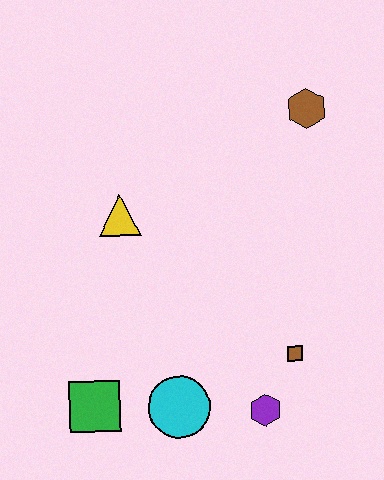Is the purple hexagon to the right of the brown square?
No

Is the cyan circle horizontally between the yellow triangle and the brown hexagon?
Yes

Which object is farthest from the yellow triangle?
The purple hexagon is farthest from the yellow triangle.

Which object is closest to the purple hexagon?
The brown square is closest to the purple hexagon.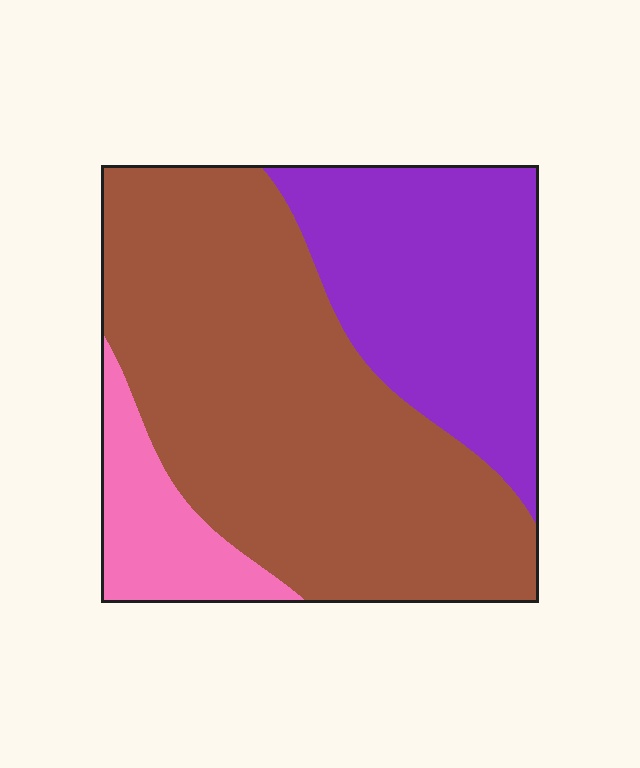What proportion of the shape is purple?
Purple covers 30% of the shape.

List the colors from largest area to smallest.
From largest to smallest: brown, purple, pink.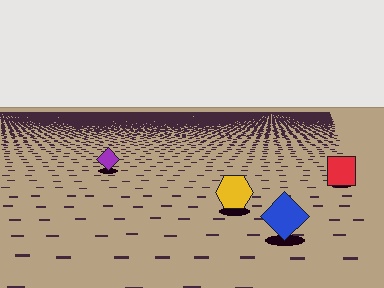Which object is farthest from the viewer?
The purple diamond is farthest from the viewer. It appears smaller and the ground texture around it is denser.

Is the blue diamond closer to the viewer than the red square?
Yes. The blue diamond is closer — you can tell from the texture gradient: the ground texture is coarser near it.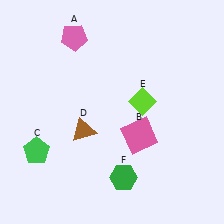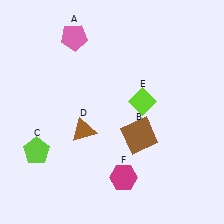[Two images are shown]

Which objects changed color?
B changed from pink to brown. C changed from green to lime. F changed from green to magenta.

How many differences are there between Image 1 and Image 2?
There are 3 differences between the two images.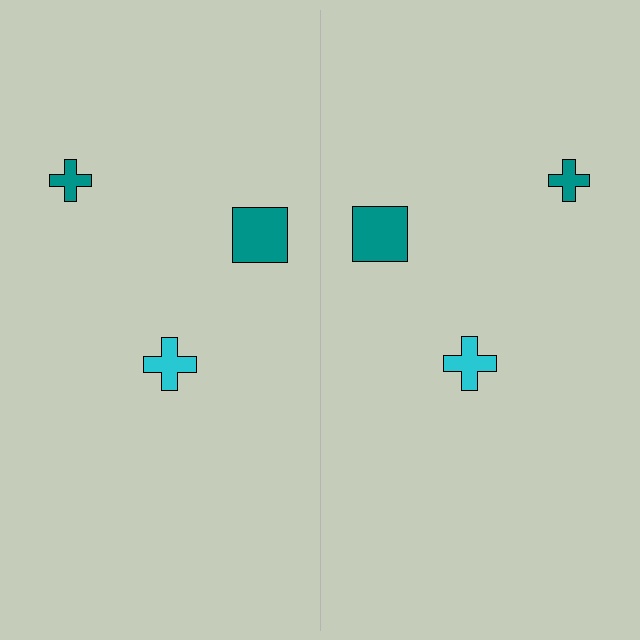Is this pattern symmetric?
Yes, this pattern has bilateral (reflection) symmetry.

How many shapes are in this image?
There are 6 shapes in this image.